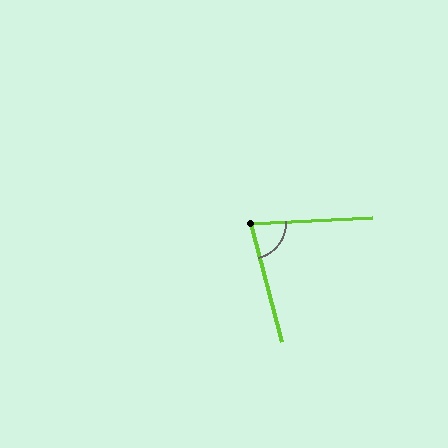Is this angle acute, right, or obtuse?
It is acute.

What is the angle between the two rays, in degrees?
Approximately 78 degrees.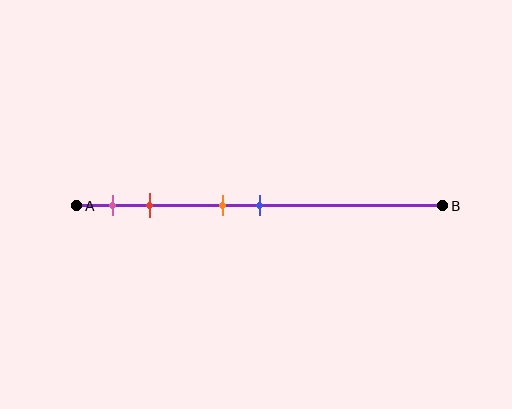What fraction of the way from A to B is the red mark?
The red mark is approximately 20% (0.2) of the way from A to B.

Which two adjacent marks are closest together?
The orange and blue marks are the closest adjacent pair.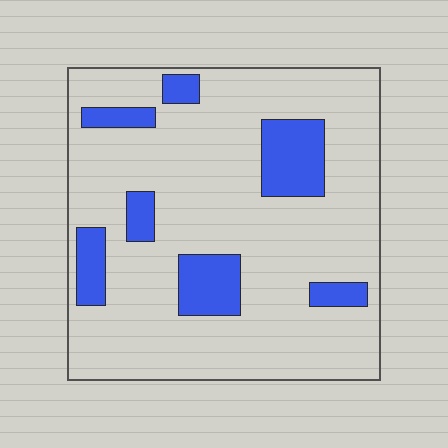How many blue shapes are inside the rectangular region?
7.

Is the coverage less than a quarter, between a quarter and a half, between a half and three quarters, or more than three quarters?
Less than a quarter.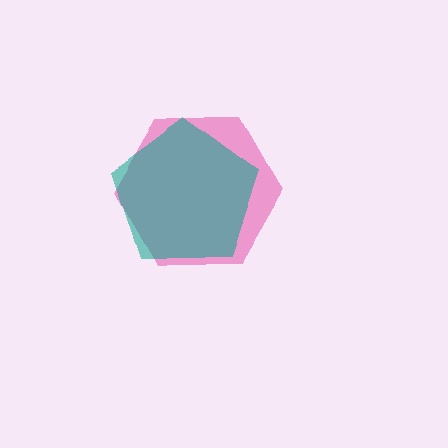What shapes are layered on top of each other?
The layered shapes are: a pink hexagon, a teal pentagon.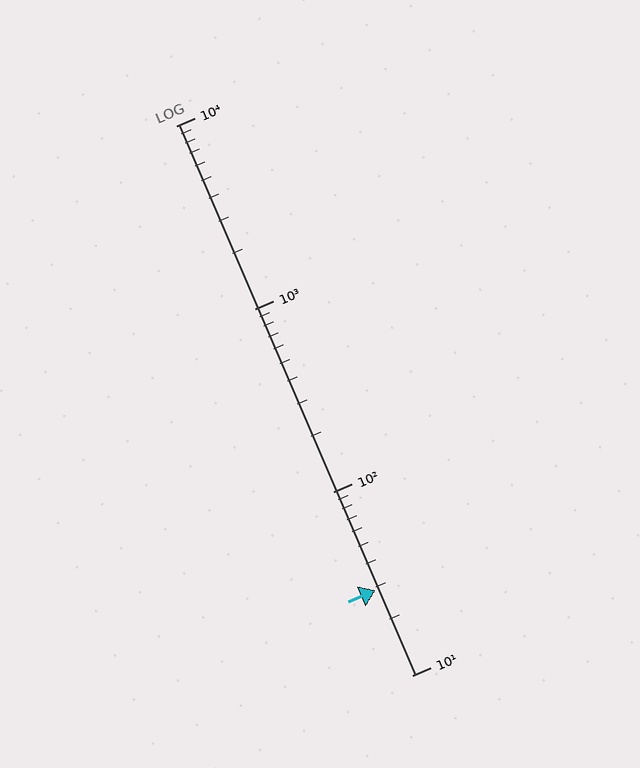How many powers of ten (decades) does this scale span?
The scale spans 3 decades, from 10 to 10000.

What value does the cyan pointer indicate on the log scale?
The pointer indicates approximately 29.